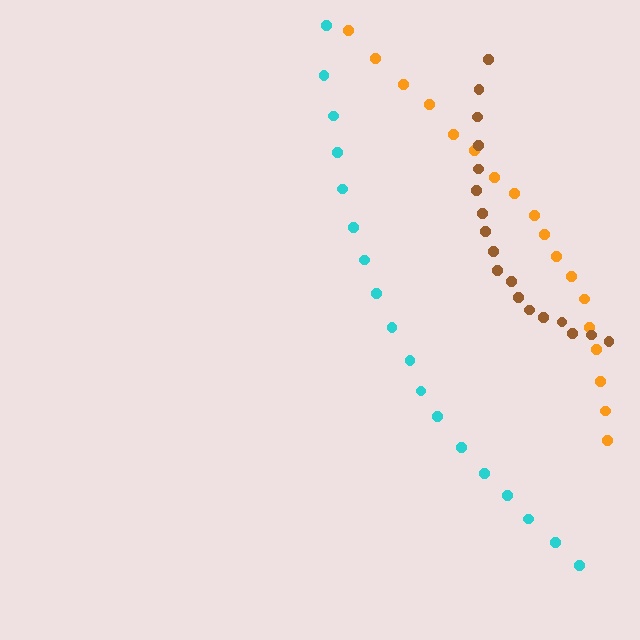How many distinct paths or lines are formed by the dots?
There are 3 distinct paths.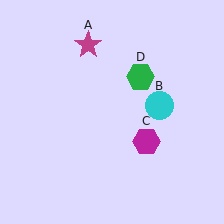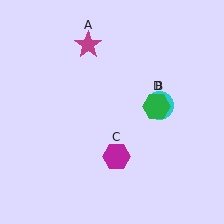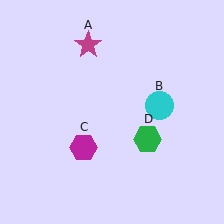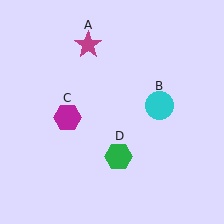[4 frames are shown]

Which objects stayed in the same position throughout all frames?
Magenta star (object A) and cyan circle (object B) remained stationary.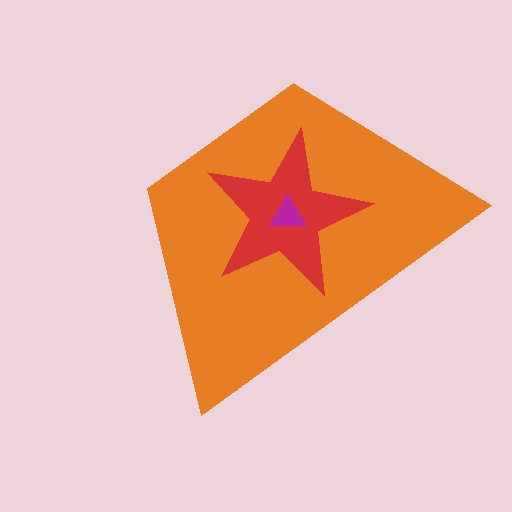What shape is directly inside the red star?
The magenta triangle.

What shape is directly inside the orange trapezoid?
The red star.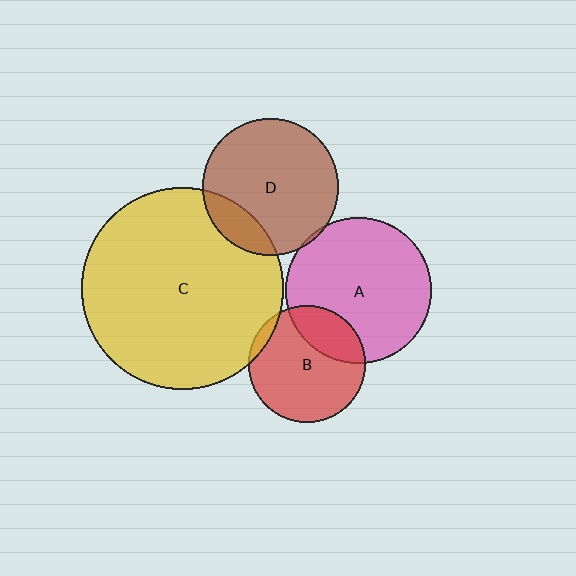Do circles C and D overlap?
Yes.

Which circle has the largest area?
Circle C (yellow).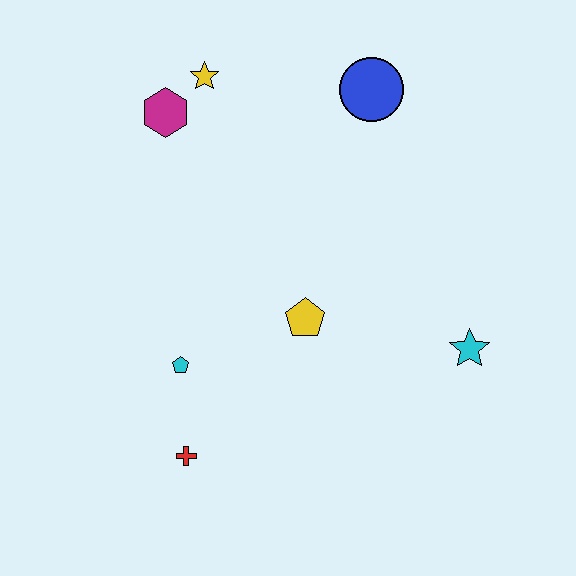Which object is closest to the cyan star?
The yellow pentagon is closest to the cyan star.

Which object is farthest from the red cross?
The blue circle is farthest from the red cross.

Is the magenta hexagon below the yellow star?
Yes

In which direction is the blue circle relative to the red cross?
The blue circle is above the red cross.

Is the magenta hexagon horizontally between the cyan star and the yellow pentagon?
No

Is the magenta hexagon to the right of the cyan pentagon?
No